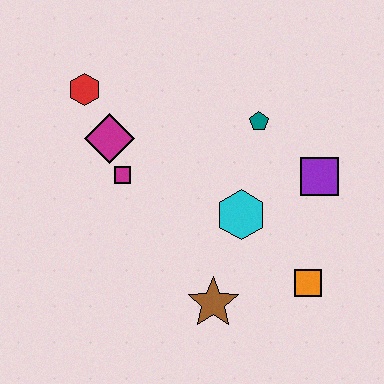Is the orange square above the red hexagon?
No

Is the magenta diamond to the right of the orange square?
No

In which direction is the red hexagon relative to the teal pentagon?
The red hexagon is to the left of the teal pentagon.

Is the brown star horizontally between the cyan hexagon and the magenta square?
Yes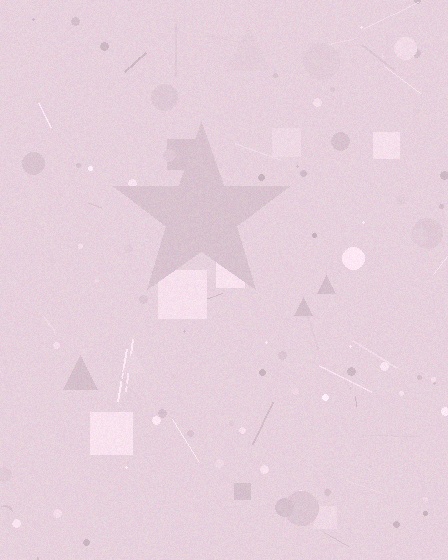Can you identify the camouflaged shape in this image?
The camouflaged shape is a star.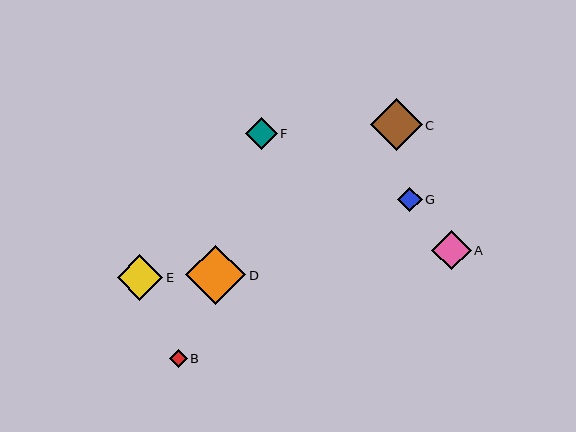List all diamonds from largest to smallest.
From largest to smallest: D, C, E, A, F, G, B.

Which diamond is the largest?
Diamond D is the largest with a size of approximately 60 pixels.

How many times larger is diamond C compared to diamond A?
Diamond C is approximately 1.3 times the size of diamond A.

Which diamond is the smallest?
Diamond B is the smallest with a size of approximately 18 pixels.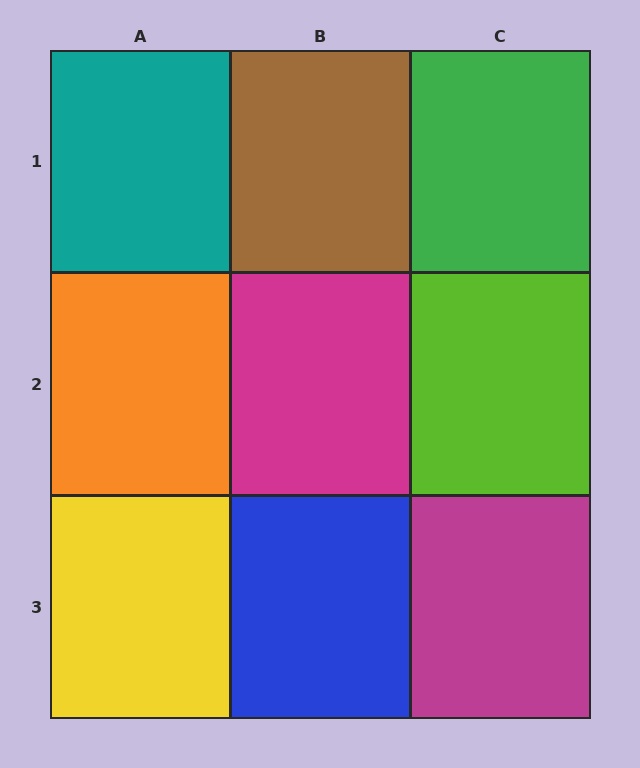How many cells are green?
1 cell is green.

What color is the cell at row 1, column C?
Green.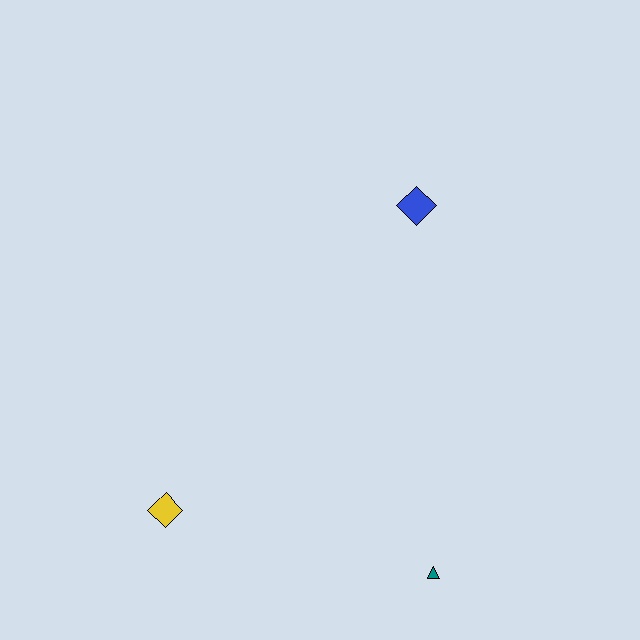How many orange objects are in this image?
There are no orange objects.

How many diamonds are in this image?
There are 2 diamonds.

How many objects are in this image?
There are 3 objects.